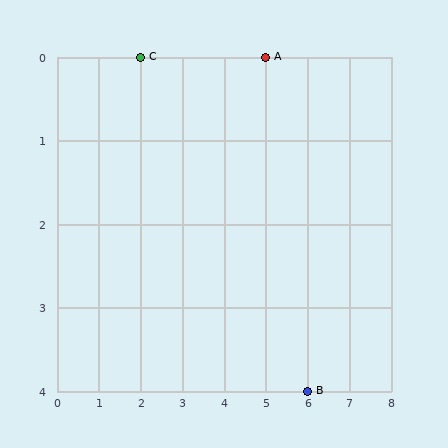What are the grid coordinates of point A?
Point A is at grid coordinates (5, 0).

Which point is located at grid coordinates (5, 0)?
Point A is at (5, 0).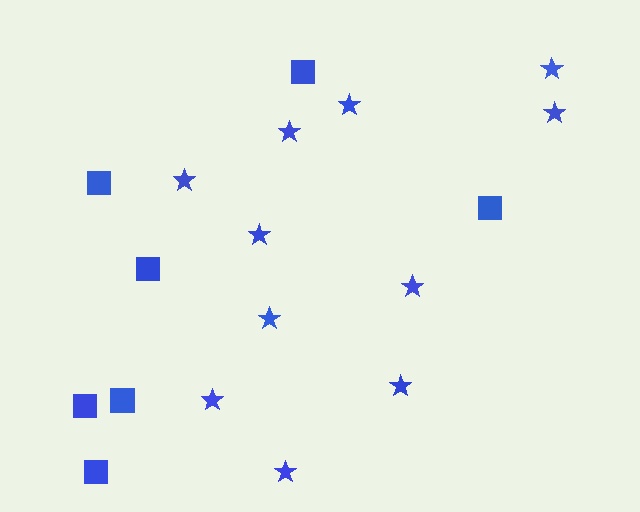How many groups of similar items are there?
There are 2 groups: one group of squares (7) and one group of stars (11).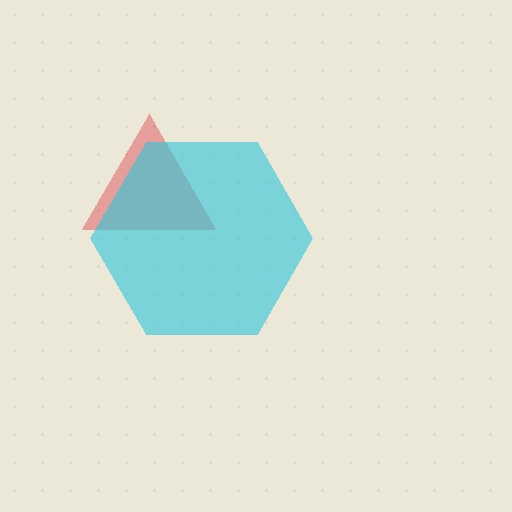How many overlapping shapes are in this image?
There are 2 overlapping shapes in the image.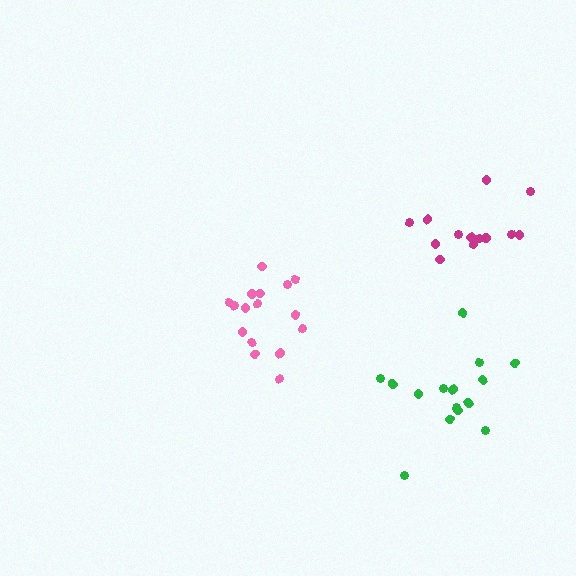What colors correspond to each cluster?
The clusters are colored: pink, green, magenta.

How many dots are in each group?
Group 1: 16 dots, Group 2: 15 dots, Group 3: 13 dots (44 total).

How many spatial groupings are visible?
There are 3 spatial groupings.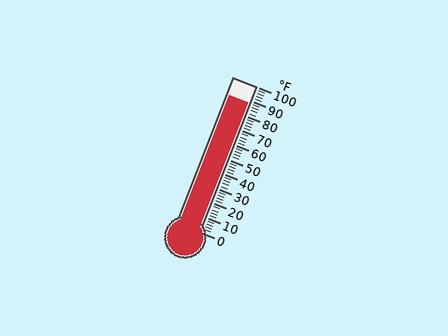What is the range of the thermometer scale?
The thermometer scale ranges from 0°F to 100°F.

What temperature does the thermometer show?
The thermometer shows approximately 88°F.